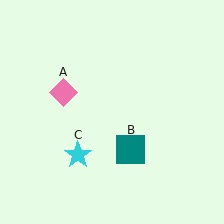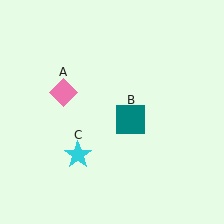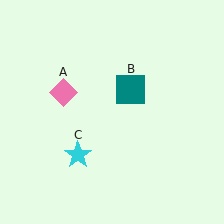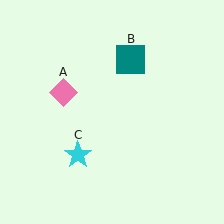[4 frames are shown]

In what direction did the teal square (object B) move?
The teal square (object B) moved up.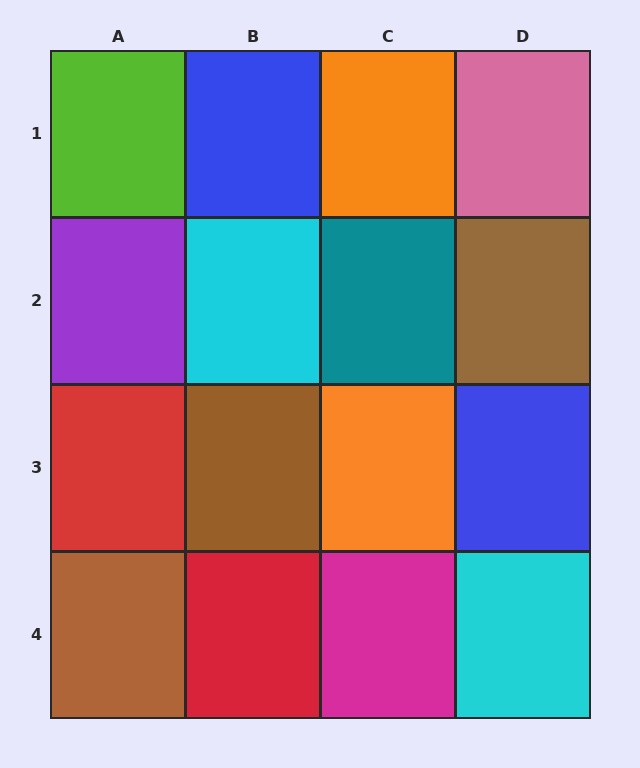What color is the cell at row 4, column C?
Magenta.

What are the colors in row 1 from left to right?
Lime, blue, orange, pink.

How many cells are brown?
3 cells are brown.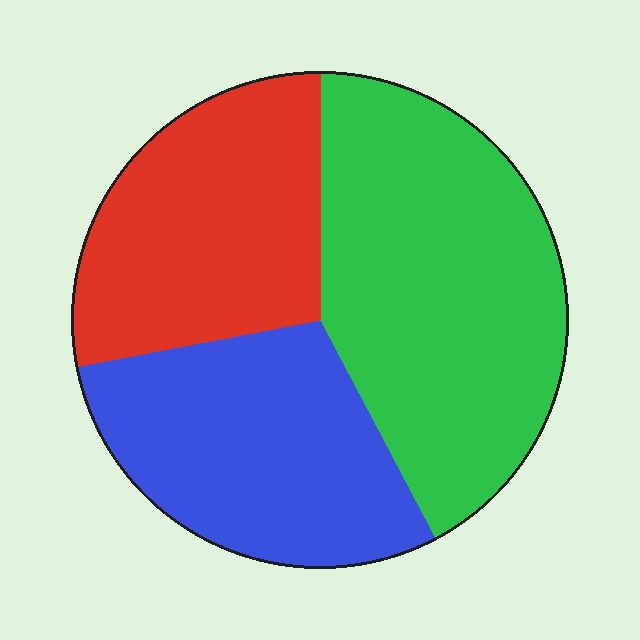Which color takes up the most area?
Green, at roughly 40%.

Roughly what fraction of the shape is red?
Red takes up between a quarter and a half of the shape.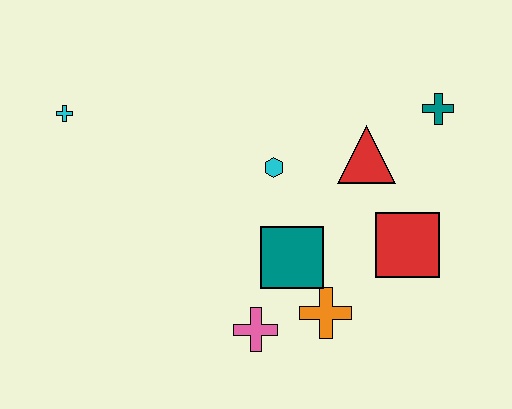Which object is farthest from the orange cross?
The cyan cross is farthest from the orange cross.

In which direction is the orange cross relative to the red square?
The orange cross is to the left of the red square.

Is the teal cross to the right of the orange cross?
Yes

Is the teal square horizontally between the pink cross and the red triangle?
Yes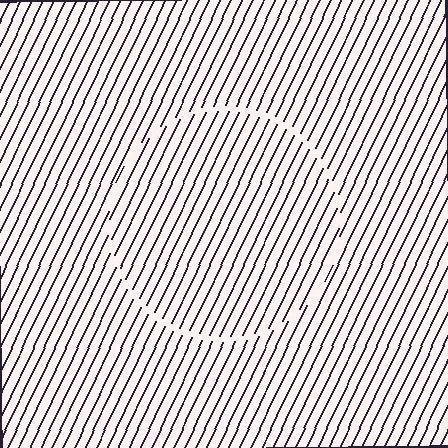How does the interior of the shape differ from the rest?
The interior of the shape contains the same grating, shifted by half a period — the contour is defined by the phase discontinuity where line-ends from the inner and outer gratings abut.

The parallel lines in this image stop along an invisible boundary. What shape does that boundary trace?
An illusory circle. The interior of the shape contains the same grating, shifted by half a period — the contour is defined by the phase discontinuity where line-ends from the inner and outer gratings abut.